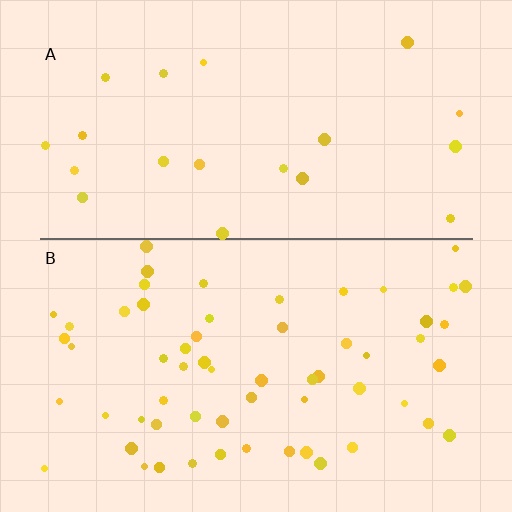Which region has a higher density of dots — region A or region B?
B (the bottom).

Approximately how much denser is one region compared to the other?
Approximately 2.8× — region B over region A.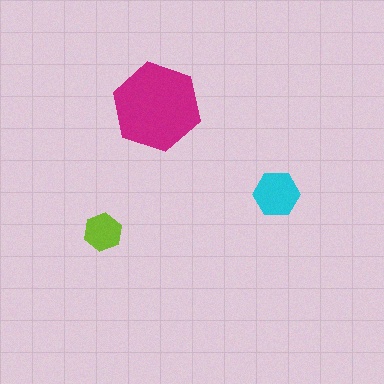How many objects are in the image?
There are 3 objects in the image.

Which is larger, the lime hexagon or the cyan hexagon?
The cyan one.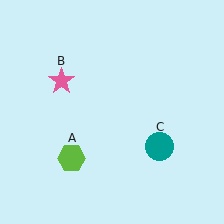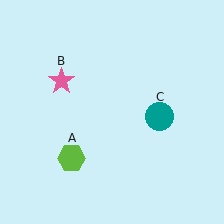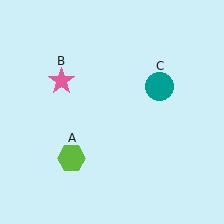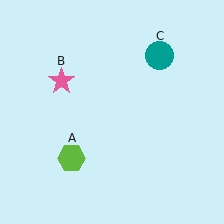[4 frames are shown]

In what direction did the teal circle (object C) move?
The teal circle (object C) moved up.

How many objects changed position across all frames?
1 object changed position: teal circle (object C).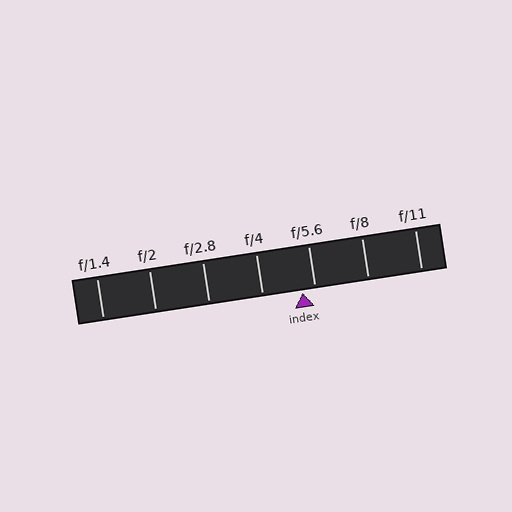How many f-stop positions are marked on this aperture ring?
There are 7 f-stop positions marked.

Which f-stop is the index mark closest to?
The index mark is closest to f/5.6.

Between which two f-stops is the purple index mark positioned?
The index mark is between f/4 and f/5.6.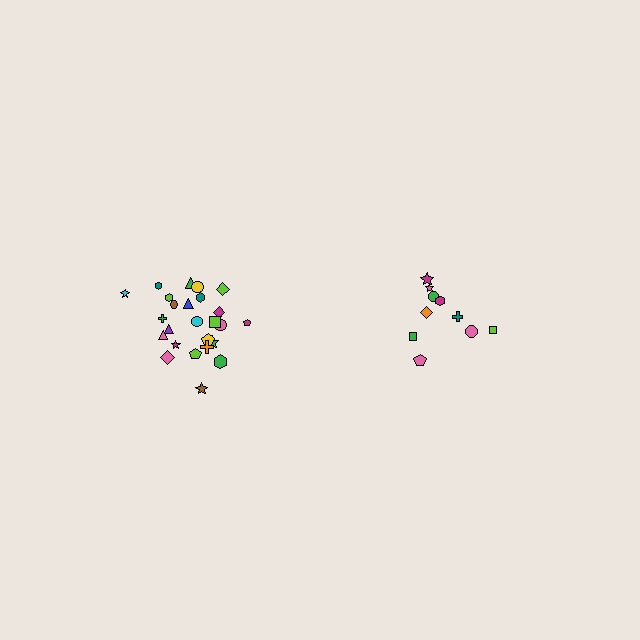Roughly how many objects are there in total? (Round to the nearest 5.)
Roughly 35 objects in total.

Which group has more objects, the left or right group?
The left group.